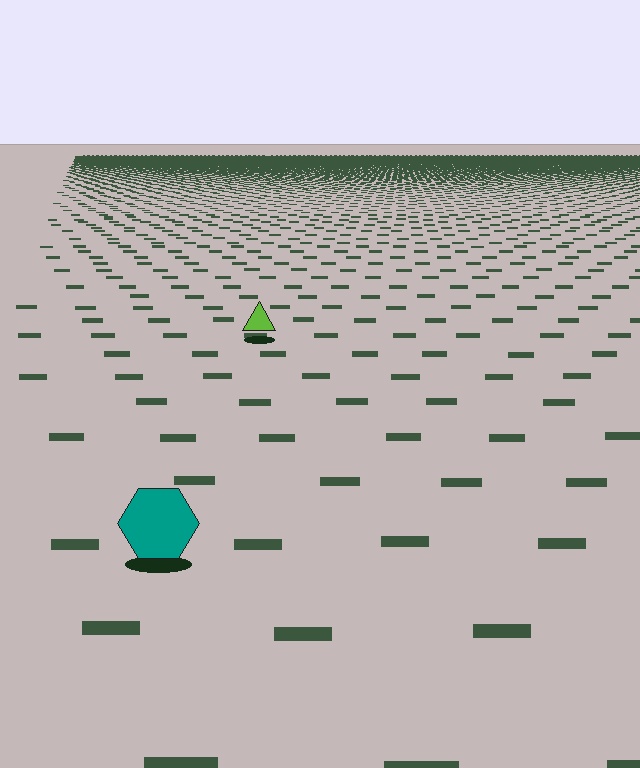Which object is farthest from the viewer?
The lime triangle is farthest from the viewer. It appears smaller and the ground texture around it is denser.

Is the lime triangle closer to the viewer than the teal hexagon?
No. The teal hexagon is closer — you can tell from the texture gradient: the ground texture is coarser near it.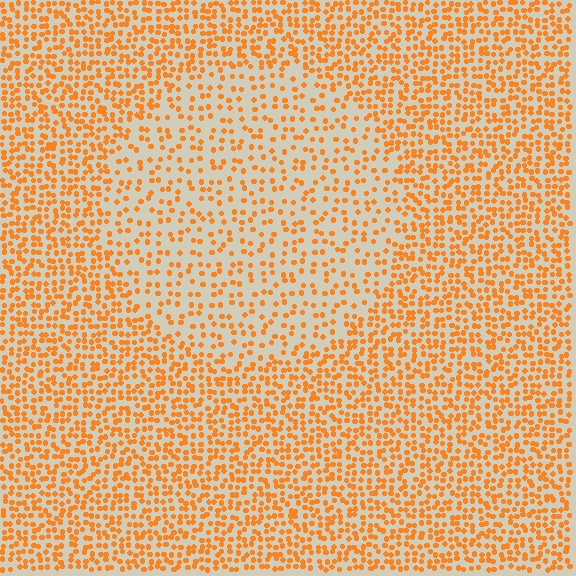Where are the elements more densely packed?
The elements are more densely packed outside the circle boundary.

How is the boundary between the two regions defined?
The boundary is defined by a change in element density (approximately 2.0x ratio). All elements are the same color, size, and shape.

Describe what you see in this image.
The image contains small orange elements arranged at two different densities. A circle-shaped region is visible where the elements are less densely packed than the surrounding area.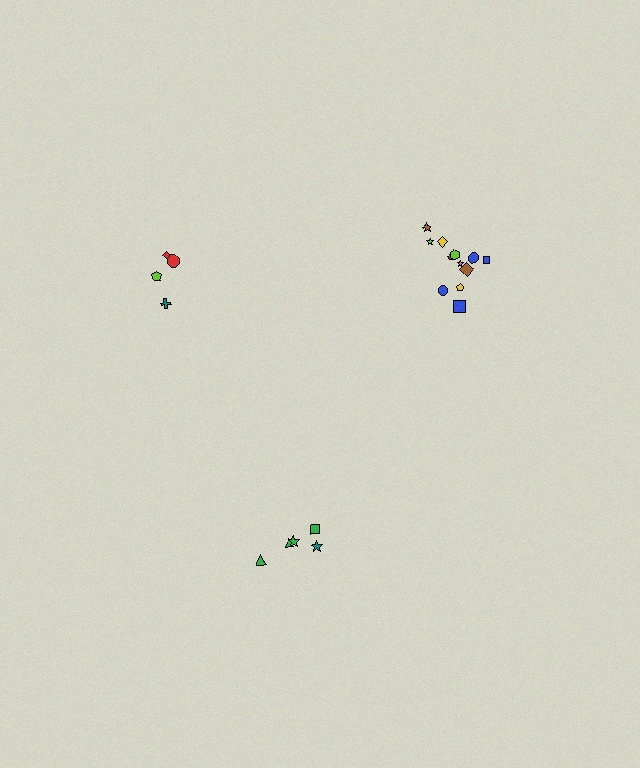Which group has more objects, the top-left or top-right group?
The top-right group.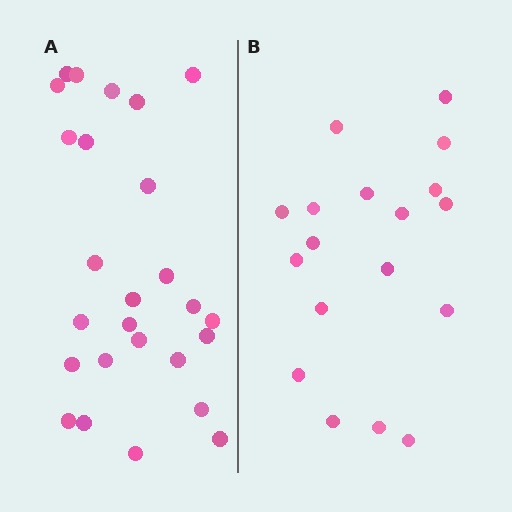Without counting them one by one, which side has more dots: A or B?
Region A (the left region) has more dots.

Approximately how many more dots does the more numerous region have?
Region A has roughly 8 or so more dots than region B.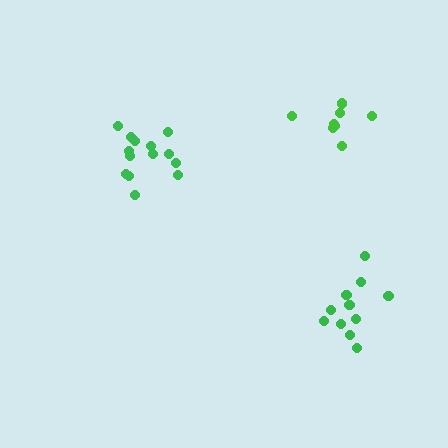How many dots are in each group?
Group 1: 8 dots, Group 2: 11 dots, Group 3: 14 dots (33 total).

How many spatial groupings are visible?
There are 3 spatial groupings.